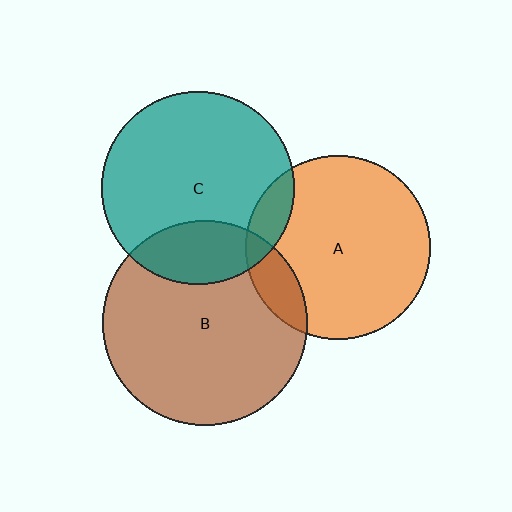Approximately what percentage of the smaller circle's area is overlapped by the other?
Approximately 10%.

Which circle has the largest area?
Circle B (brown).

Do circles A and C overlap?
Yes.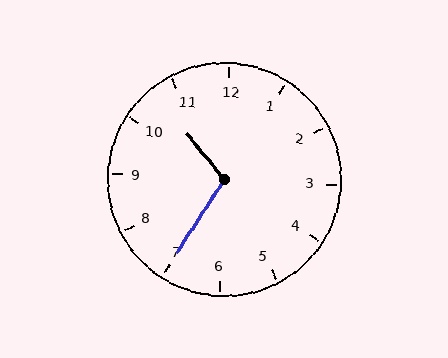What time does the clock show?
10:35.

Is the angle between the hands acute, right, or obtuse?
It is obtuse.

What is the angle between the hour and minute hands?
Approximately 108 degrees.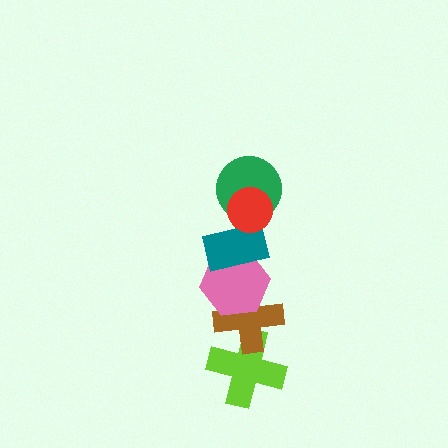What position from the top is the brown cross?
The brown cross is 5th from the top.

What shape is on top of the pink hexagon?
The teal rectangle is on top of the pink hexagon.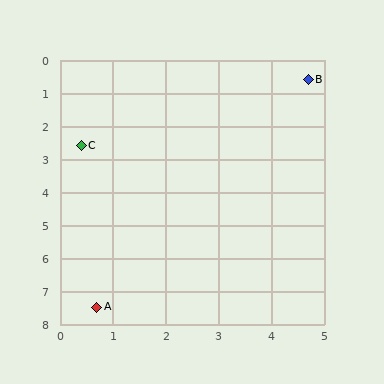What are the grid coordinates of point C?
Point C is at approximately (0.4, 2.6).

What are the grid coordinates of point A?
Point A is at approximately (0.7, 7.5).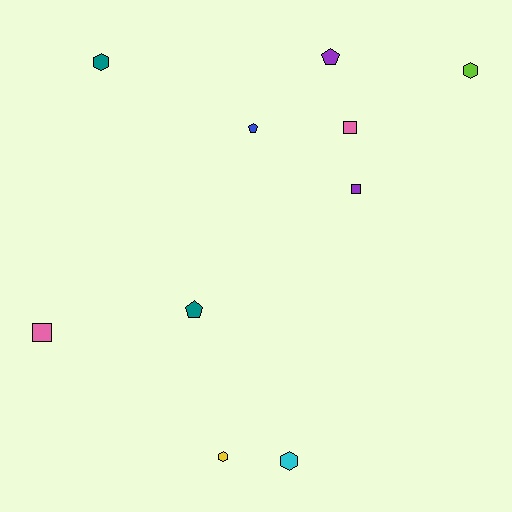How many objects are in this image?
There are 10 objects.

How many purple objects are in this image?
There are 2 purple objects.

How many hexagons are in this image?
There are 4 hexagons.